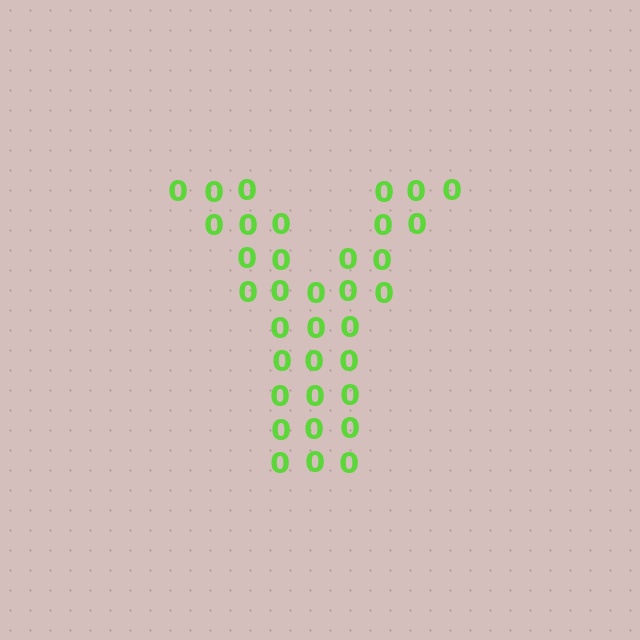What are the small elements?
The small elements are digit 0's.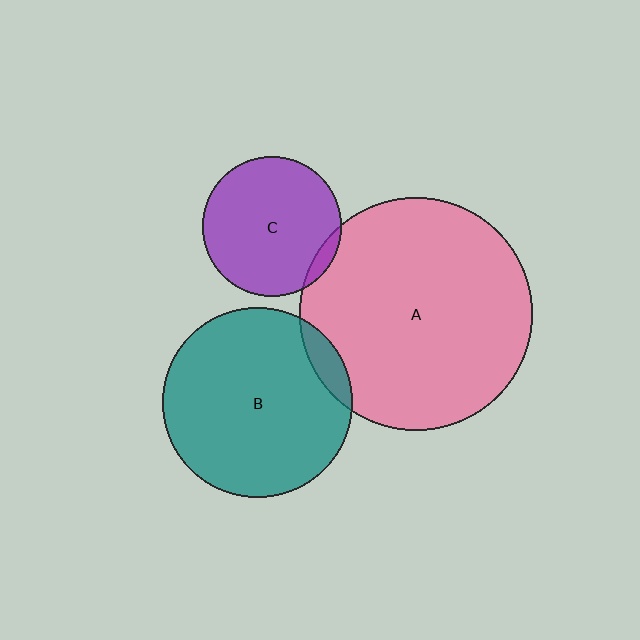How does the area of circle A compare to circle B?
Approximately 1.5 times.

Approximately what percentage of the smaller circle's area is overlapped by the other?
Approximately 10%.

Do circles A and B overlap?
Yes.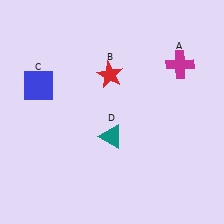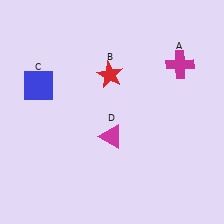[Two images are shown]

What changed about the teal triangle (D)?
In Image 1, D is teal. In Image 2, it changed to magenta.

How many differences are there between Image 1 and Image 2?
There is 1 difference between the two images.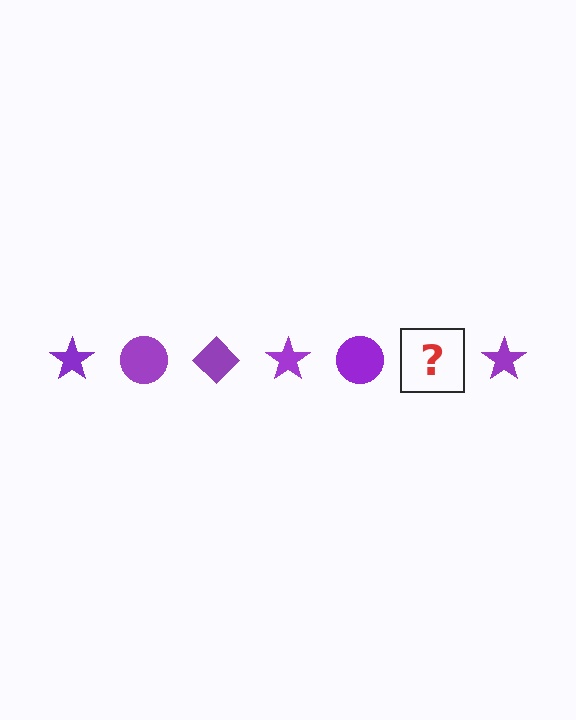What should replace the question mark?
The question mark should be replaced with a purple diamond.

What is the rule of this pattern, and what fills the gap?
The rule is that the pattern cycles through star, circle, diamond shapes in purple. The gap should be filled with a purple diamond.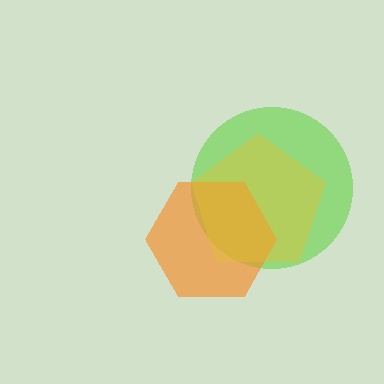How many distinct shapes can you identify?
There are 3 distinct shapes: a lime circle, an orange hexagon, a yellow pentagon.